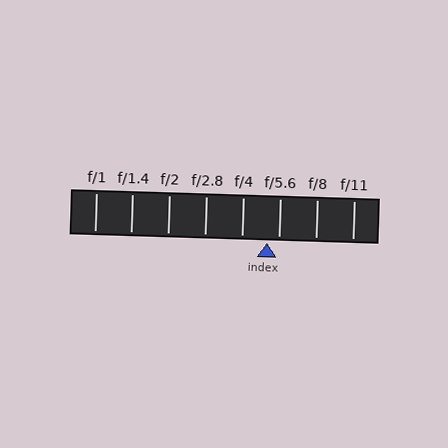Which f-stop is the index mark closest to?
The index mark is closest to f/5.6.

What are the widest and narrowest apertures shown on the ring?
The widest aperture shown is f/1 and the narrowest is f/11.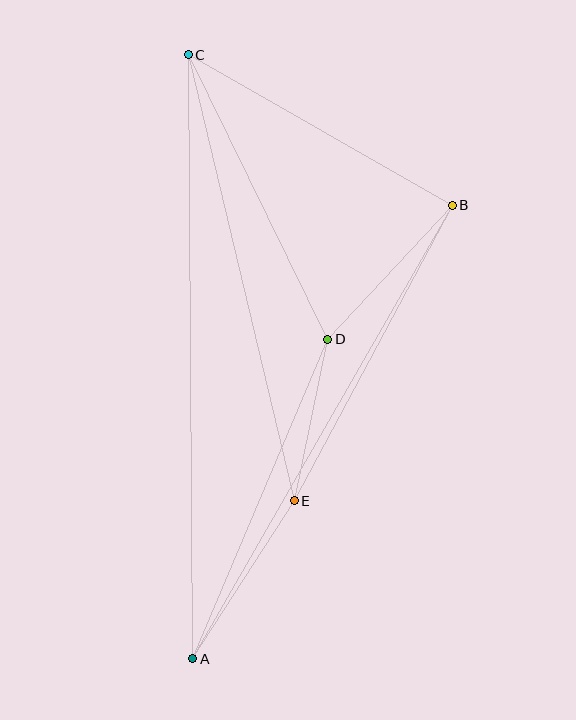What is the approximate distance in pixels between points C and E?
The distance between C and E is approximately 458 pixels.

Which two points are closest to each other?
Points D and E are closest to each other.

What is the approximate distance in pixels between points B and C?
The distance between B and C is approximately 304 pixels.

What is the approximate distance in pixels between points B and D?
The distance between B and D is approximately 183 pixels.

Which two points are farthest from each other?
Points A and C are farthest from each other.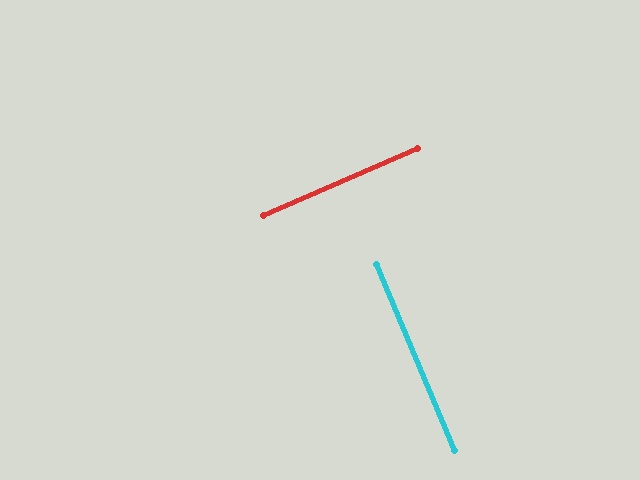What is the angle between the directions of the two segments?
Approximately 89 degrees.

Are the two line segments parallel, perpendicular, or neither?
Perpendicular — they meet at approximately 89°.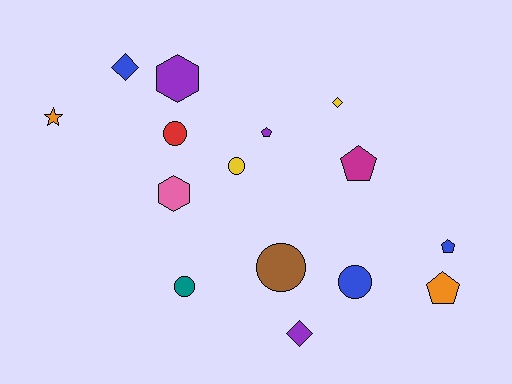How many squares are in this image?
There are no squares.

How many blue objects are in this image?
There are 3 blue objects.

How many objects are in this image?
There are 15 objects.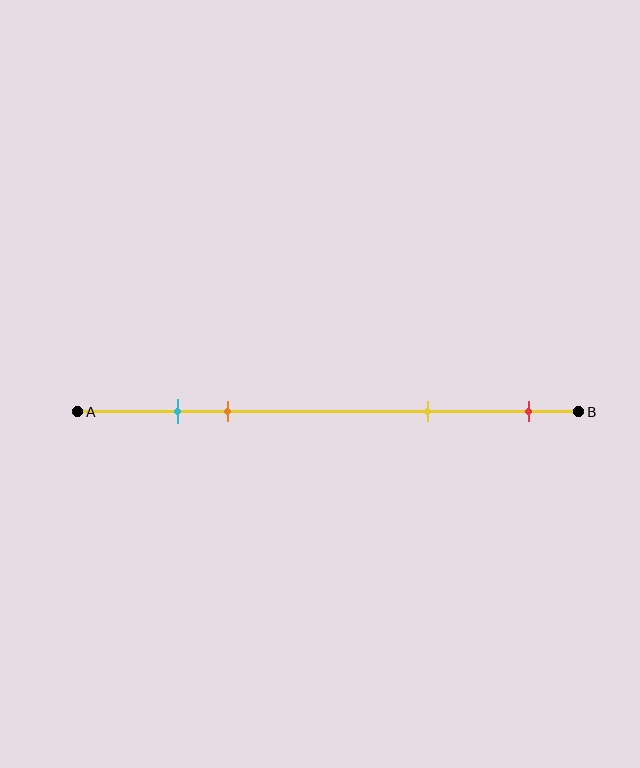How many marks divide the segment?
There are 4 marks dividing the segment.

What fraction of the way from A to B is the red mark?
The red mark is approximately 90% (0.9) of the way from A to B.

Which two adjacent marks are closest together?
The cyan and orange marks are the closest adjacent pair.